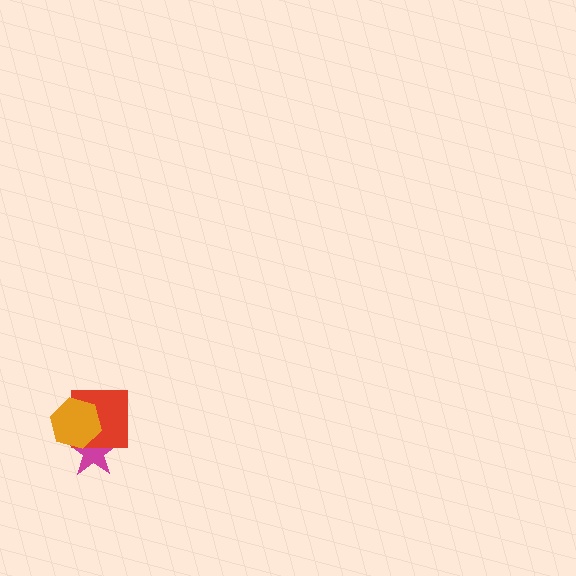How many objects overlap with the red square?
2 objects overlap with the red square.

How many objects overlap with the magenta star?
2 objects overlap with the magenta star.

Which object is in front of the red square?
The orange hexagon is in front of the red square.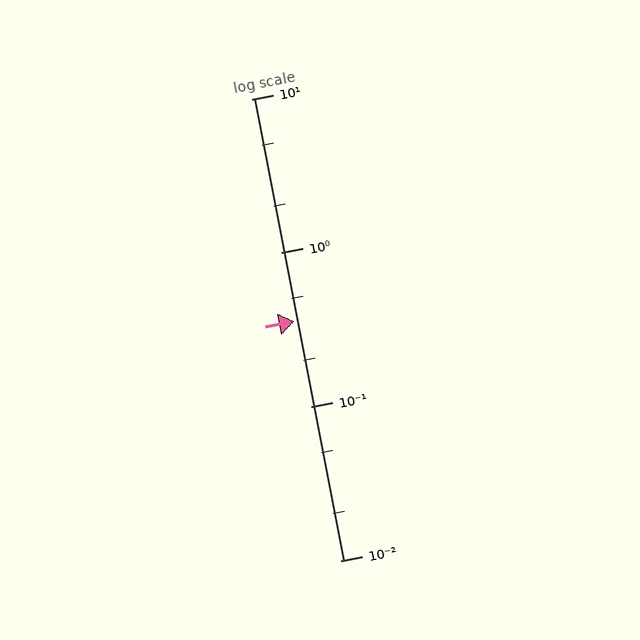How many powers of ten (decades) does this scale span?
The scale spans 3 decades, from 0.01 to 10.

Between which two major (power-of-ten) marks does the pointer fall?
The pointer is between 0.1 and 1.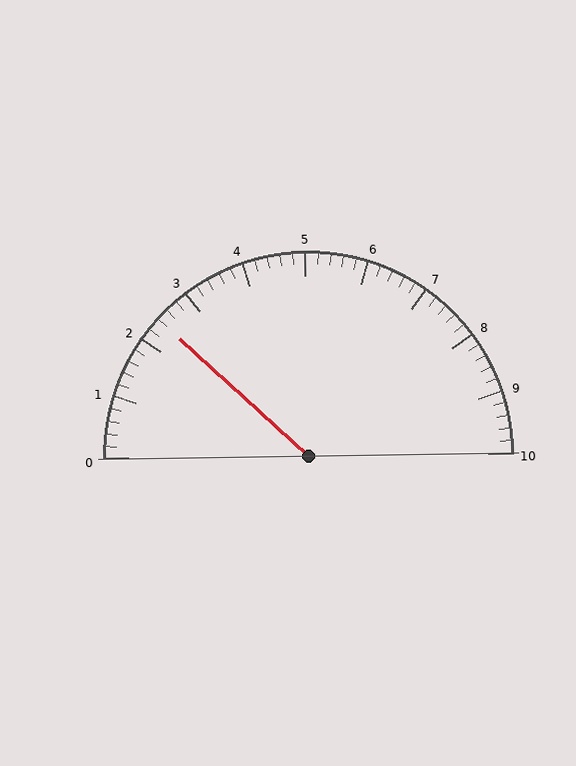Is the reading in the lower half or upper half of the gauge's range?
The reading is in the lower half of the range (0 to 10).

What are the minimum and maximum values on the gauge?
The gauge ranges from 0 to 10.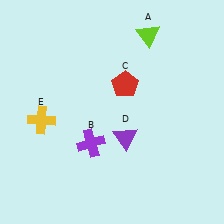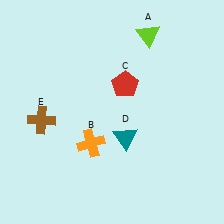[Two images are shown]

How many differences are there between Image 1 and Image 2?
There are 3 differences between the two images.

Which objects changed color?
B changed from purple to orange. D changed from purple to teal. E changed from yellow to brown.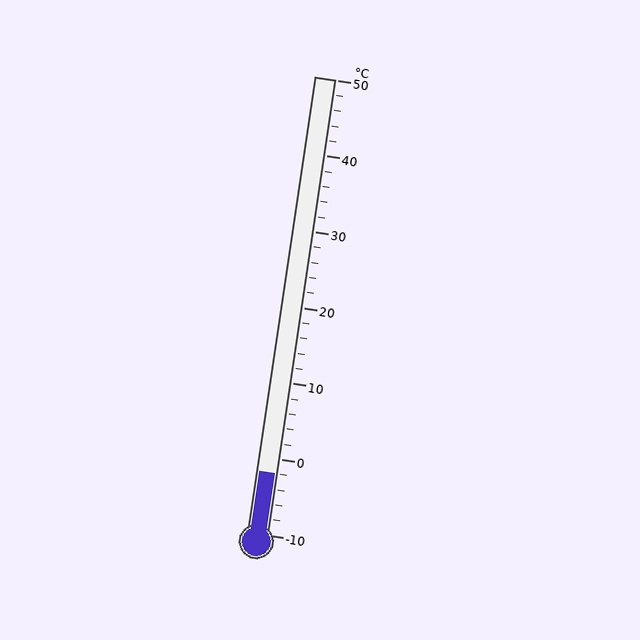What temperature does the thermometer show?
The thermometer shows approximately -2°C.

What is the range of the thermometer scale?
The thermometer scale ranges from -10°C to 50°C.